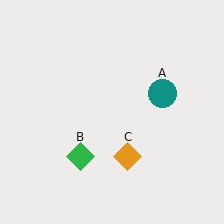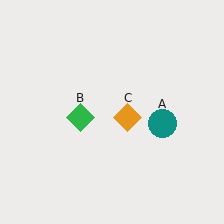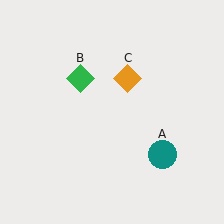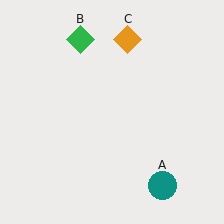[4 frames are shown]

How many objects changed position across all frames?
3 objects changed position: teal circle (object A), green diamond (object B), orange diamond (object C).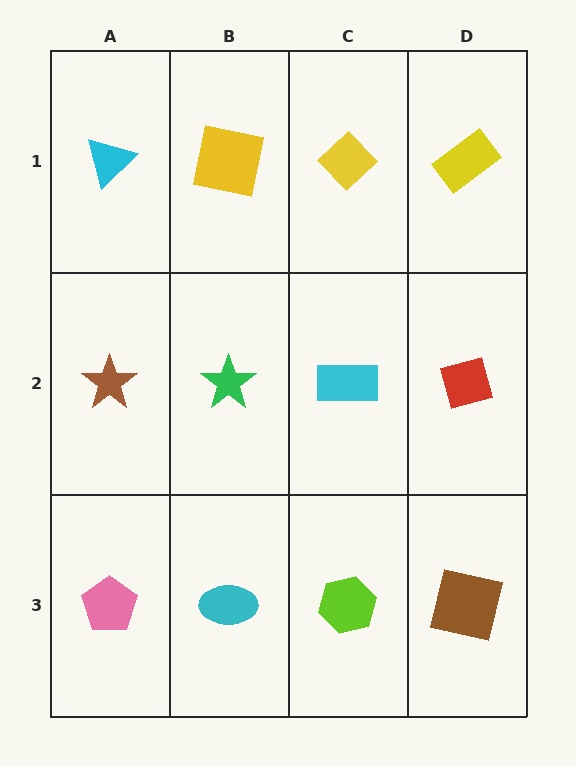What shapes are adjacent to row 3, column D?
A red square (row 2, column D), a lime hexagon (row 3, column C).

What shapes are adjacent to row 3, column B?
A green star (row 2, column B), a pink pentagon (row 3, column A), a lime hexagon (row 3, column C).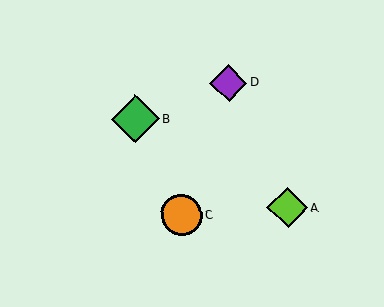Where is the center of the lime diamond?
The center of the lime diamond is at (287, 208).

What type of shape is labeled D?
Shape D is a purple diamond.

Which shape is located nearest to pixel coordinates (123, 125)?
The green diamond (labeled B) at (135, 119) is nearest to that location.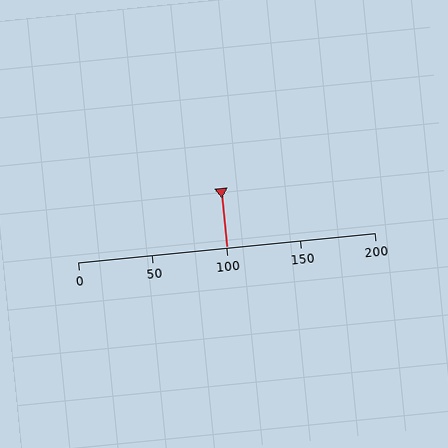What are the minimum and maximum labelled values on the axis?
The axis runs from 0 to 200.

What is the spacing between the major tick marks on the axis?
The major ticks are spaced 50 apart.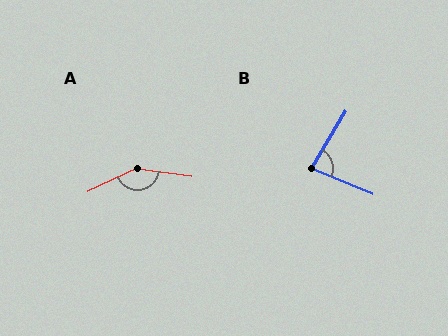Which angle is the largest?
A, at approximately 147 degrees.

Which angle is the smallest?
B, at approximately 82 degrees.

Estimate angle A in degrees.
Approximately 147 degrees.